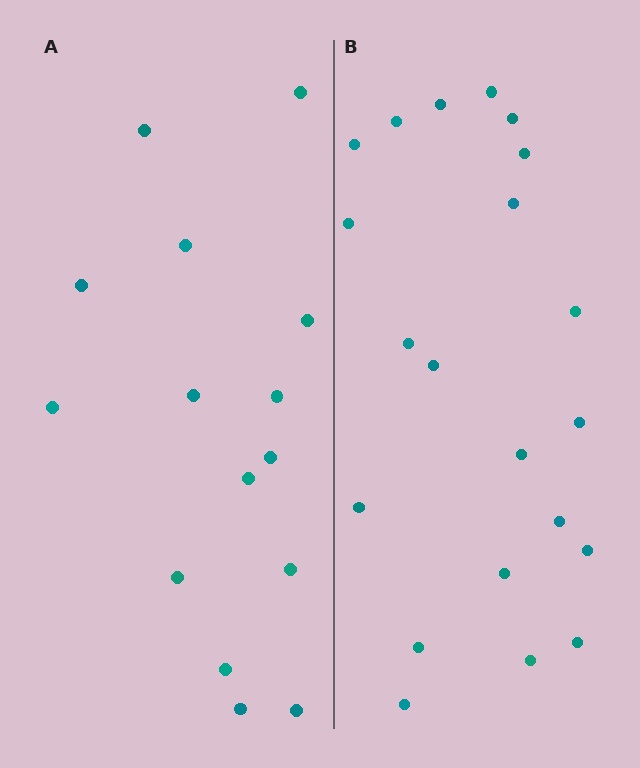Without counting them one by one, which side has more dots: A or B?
Region B (the right region) has more dots.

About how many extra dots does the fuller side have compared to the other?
Region B has about 6 more dots than region A.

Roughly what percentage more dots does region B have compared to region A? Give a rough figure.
About 40% more.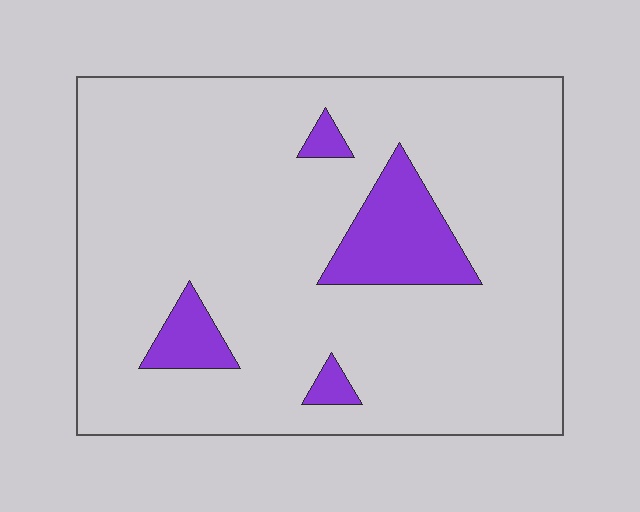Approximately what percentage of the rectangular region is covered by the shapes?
Approximately 10%.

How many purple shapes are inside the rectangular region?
4.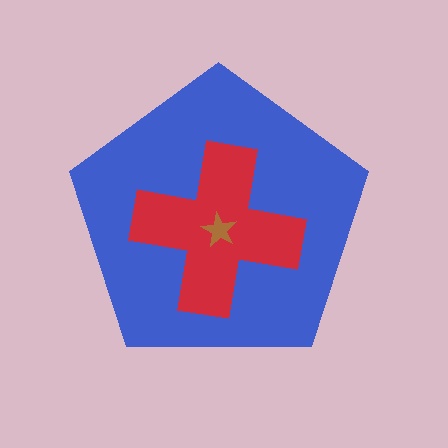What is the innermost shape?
The brown star.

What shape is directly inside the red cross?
The brown star.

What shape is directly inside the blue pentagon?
The red cross.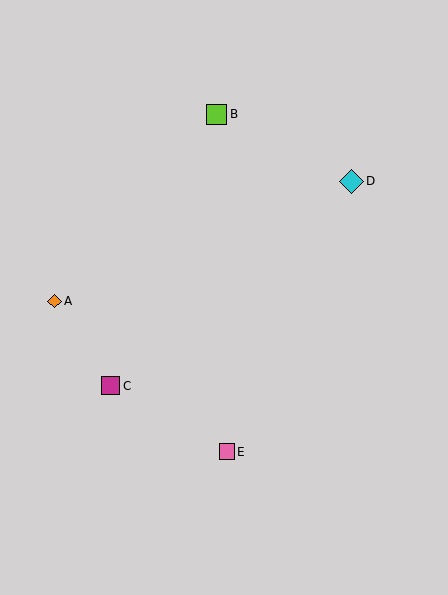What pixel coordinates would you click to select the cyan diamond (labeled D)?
Click at (351, 181) to select the cyan diamond D.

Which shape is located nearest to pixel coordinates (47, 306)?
The orange diamond (labeled A) at (55, 301) is nearest to that location.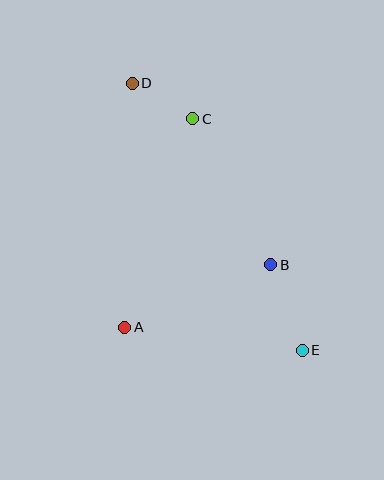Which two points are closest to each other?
Points C and D are closest to each other.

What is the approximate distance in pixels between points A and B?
The distance between A and B is approximately 159 pixels.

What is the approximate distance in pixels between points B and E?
The distance between B and E is approximately 91 pixels.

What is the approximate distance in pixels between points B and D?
The distance between B and D is approximately 228 pixels.